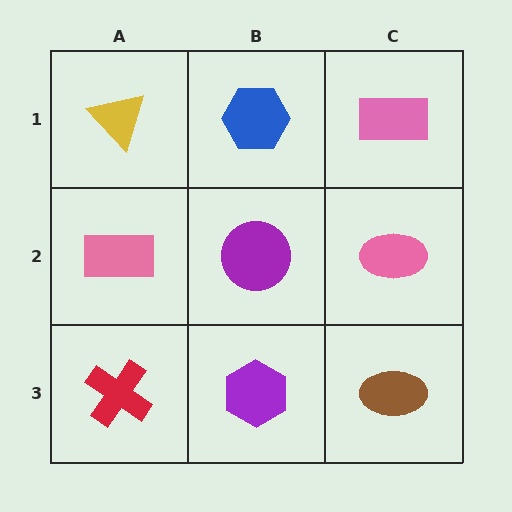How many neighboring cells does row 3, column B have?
3.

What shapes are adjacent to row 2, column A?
A yellow triangle (row 1, column A), a red cross (row 3, column A), a purple circle (row 2, column B).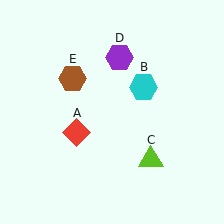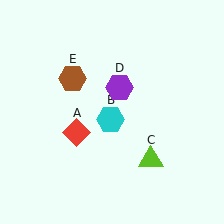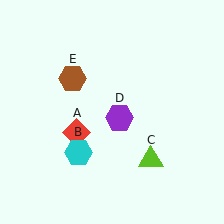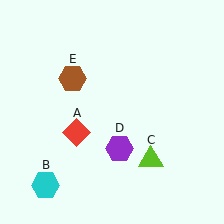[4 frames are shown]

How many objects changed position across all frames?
2 objects changed position: cyan hexagon (object B), purple hexagon (object D).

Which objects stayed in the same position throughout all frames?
Red diamond (object A) and lime triangle (object C) and brown hexagon (object E) remained stationary.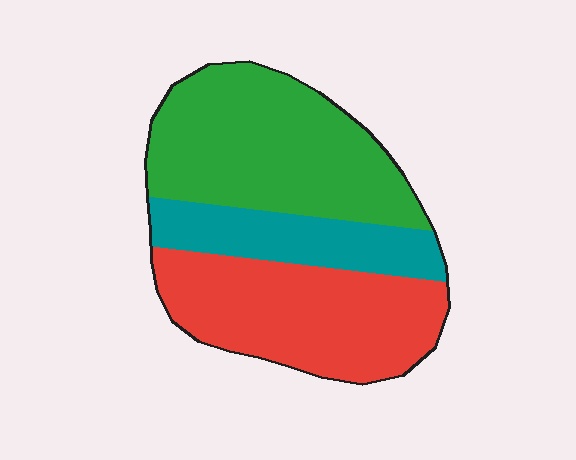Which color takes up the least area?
Teal, at roughly 20%.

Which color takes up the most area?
Green, at roughly 45%.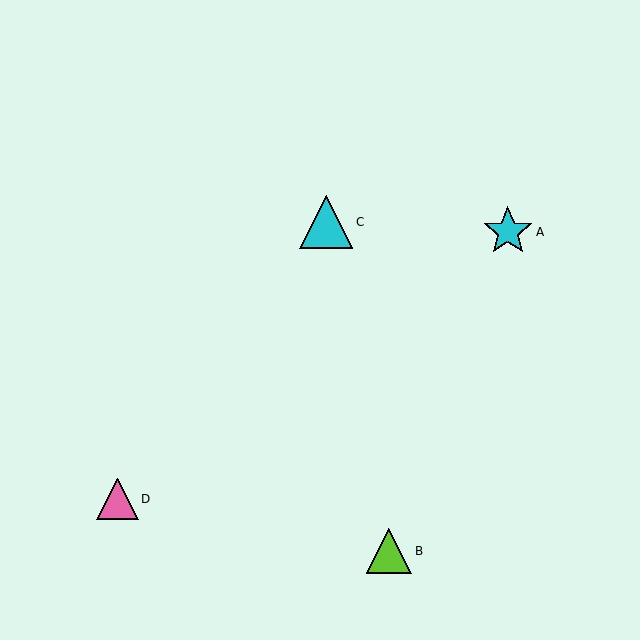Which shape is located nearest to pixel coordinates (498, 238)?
The cyan star (labeled A) at (508, 232) is nearest to that location.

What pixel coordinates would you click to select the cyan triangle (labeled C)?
Click at (326, 222) to select the cyan triangle C.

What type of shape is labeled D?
Shape D is a pink triangle.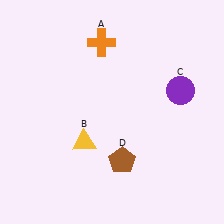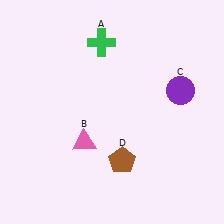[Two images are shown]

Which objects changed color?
A changed from orange to green. B changed from yellow to pink.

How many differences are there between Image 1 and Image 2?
There are 2 differences between the two images.